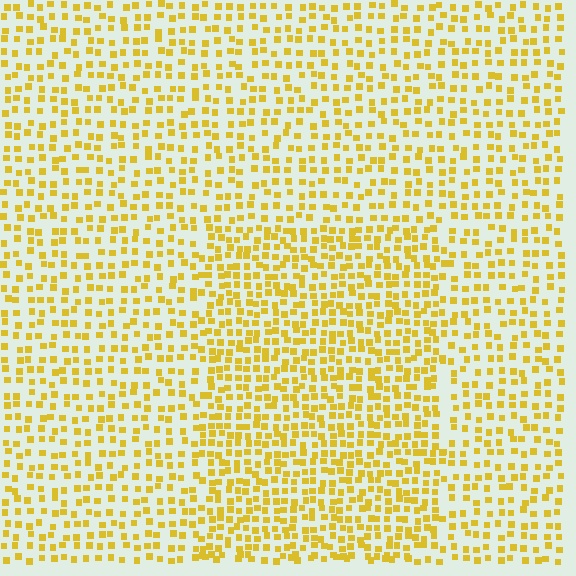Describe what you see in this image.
The image contains small yellow elements arranged at two different densities. A rectangle-shaped region is visible where the elements are more densely packed than the surrounding area.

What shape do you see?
I see a rectangle.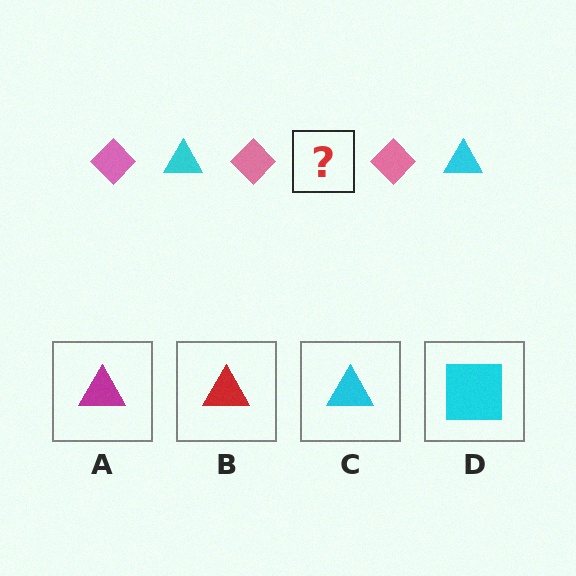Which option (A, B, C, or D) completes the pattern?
C.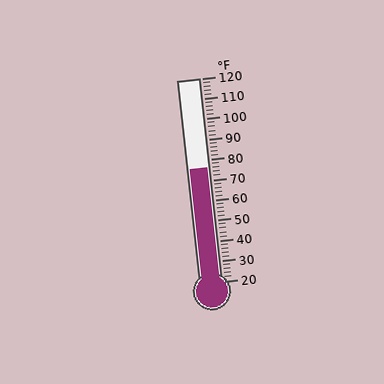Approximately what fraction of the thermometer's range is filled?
The thermometer is filled to approximately 55% of its range.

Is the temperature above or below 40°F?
The temperature is above 40°F.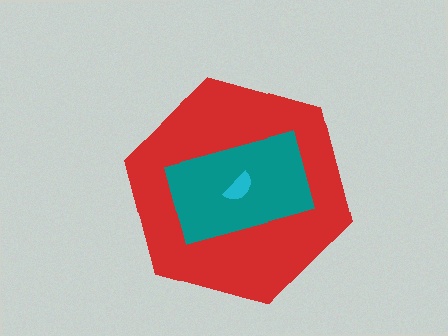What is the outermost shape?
The red hexagon.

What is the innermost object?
The cyan semicircle.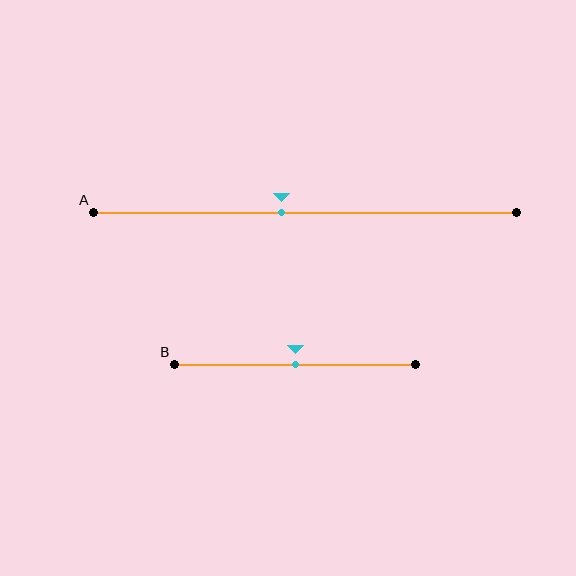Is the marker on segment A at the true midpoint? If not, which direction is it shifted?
No, the marker on segment A is shifted to the left by about 5% of the segment length.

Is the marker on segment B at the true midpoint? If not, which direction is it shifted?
Yes, the marker on segment B is at the true midpoint.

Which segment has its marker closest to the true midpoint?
Segment B has its marker closest to the true midpoint.